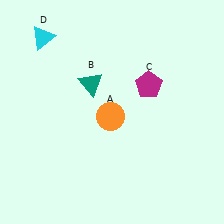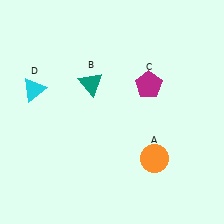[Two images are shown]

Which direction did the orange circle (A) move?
The orange circle (A) moved right.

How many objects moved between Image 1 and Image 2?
2 objects moved between the two images.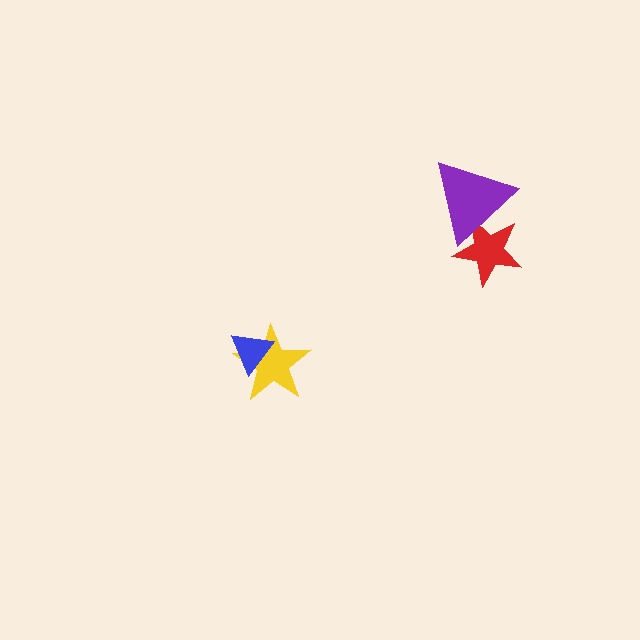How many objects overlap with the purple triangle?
1 object overlaps with the purple triangle.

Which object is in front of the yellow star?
The blue triangle is in front of the yellow star.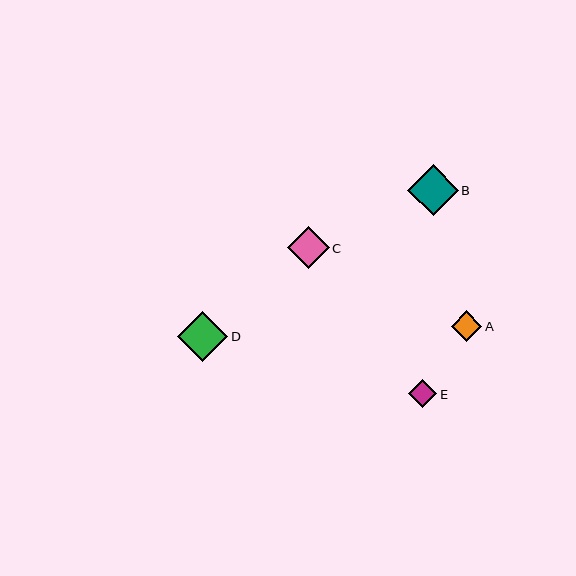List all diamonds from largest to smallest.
From largest to smallest: B, D, C, A, E.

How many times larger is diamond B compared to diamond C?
Diamond B is approximately 1.2 times the size of diamond C.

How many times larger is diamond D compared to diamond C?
Diamond D is approximately 1.2 times the size of diamond C.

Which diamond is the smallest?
Diamond E is the smallest with a size of approximately 28 pixels.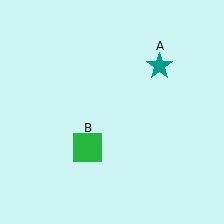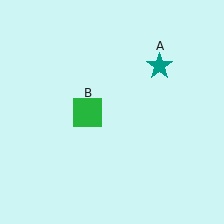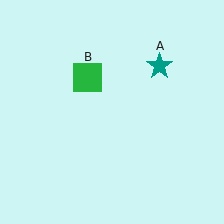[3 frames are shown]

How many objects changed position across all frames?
1 object changed position: green square (object B).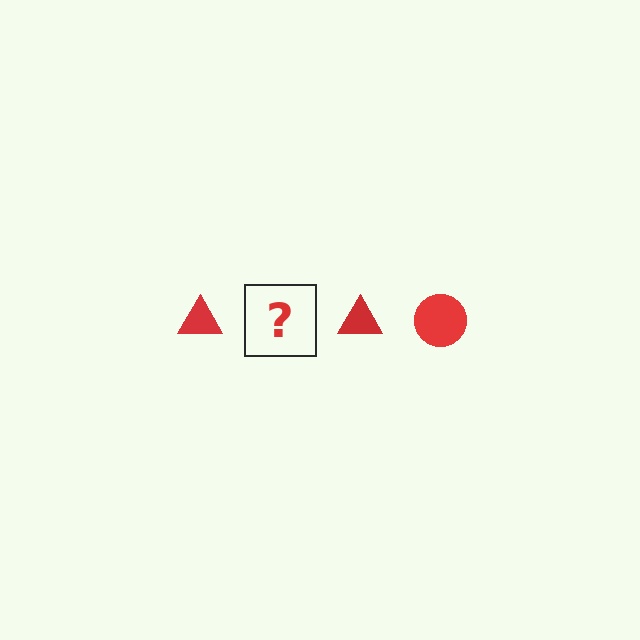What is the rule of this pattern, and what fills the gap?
The rule is that the pattern cycles through triangle, circle shapes in red. The gap should be filled with a red circle.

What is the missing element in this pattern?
The missing element is a red circle.